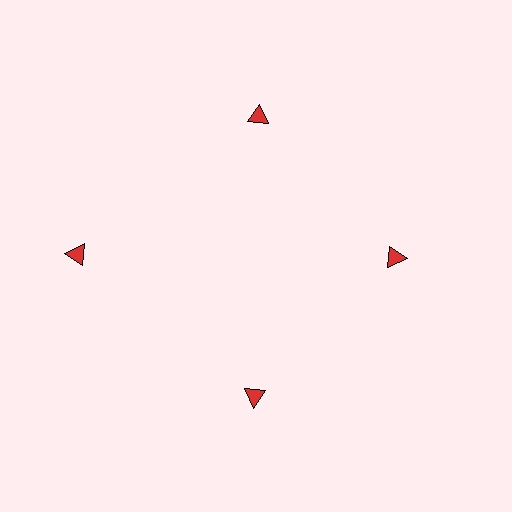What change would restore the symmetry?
The symmetry would be restored by moving it inward, back onto the ring so that all 4 triangles sit at equal angles and equal distance from the center.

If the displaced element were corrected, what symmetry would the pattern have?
It would have 4-fold rotational symmetry — the pattern would map onto itself every 90 degrees.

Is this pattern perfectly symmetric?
No. The 4 red triangles are arranged in a ring, but one element near the 9 o'clock position is pushed outward from the center, breaking the 4-fold rotational symmetry.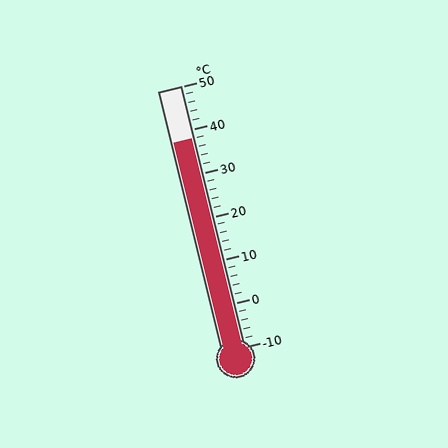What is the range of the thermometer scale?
The thermometer scale ranges from -10°C to 50°C.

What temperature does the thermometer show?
The thermometer shows approximately 38°C.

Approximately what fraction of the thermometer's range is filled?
The thermometer is filled to approximately 80% of its range.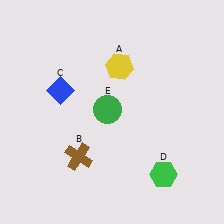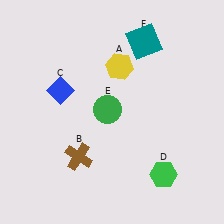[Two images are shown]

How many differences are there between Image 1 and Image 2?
There is 1 difference between the two images.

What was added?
A teal square (F) was added in Image 2.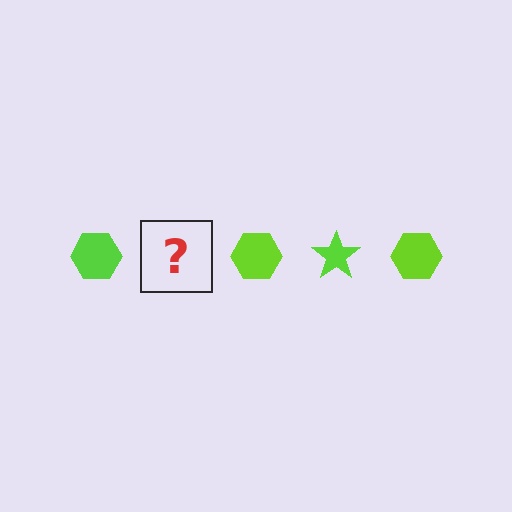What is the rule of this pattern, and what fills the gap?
The rule is that the pattern cycles through hexagon, star shapes in lime. The gap should be filled with a lime star.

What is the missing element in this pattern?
The missing element is a lime star.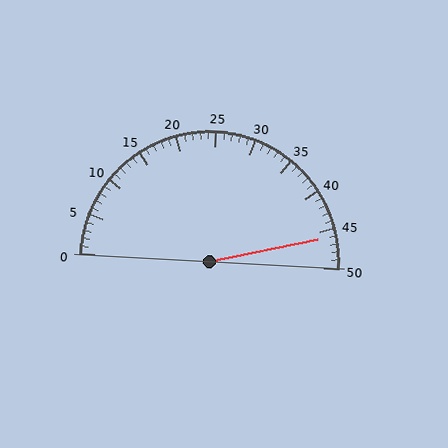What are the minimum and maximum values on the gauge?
The gauge ranges from 0 to 50.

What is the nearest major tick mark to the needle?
The nearest major tick mark is 45.